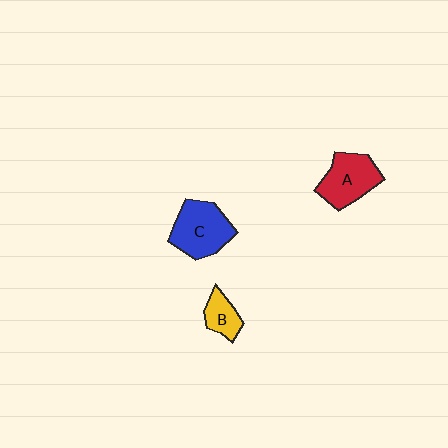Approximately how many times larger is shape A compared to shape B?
Approximately 1.9 times.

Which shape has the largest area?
Shape C (blue).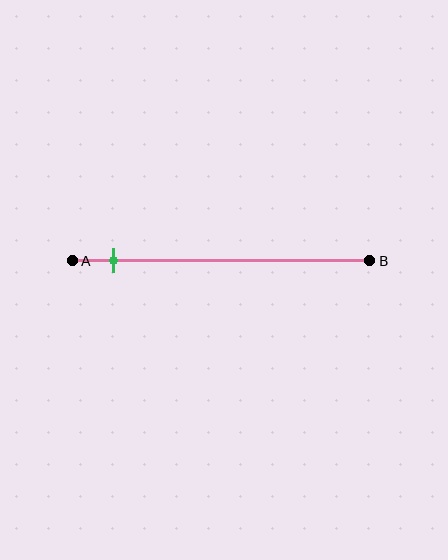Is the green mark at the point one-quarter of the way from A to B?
No, the mark is at about 15% from A, not at the 25% one-quarter point.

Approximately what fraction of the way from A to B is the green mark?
The green mark is approximately 15% of the way from A to B.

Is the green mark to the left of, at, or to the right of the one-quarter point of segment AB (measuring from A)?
The green mark is to the left of the one-quarter point of segment AB.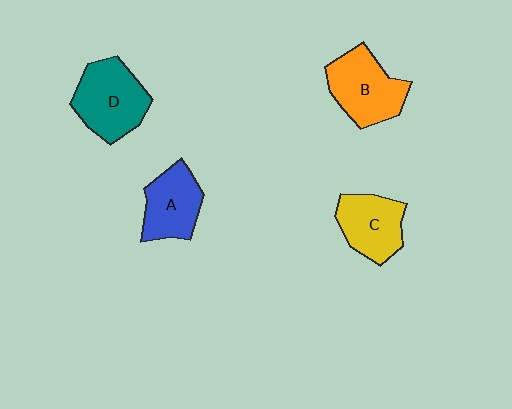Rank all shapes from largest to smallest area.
From largest to smallest: D (teal), B (orange), C (yellow), A (blue).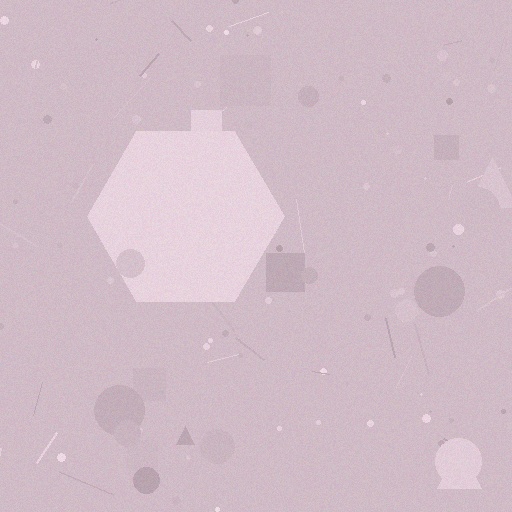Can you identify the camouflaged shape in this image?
The camouflaged shape is a hexagon.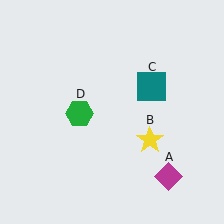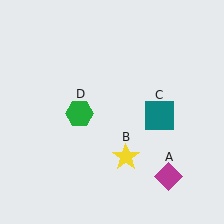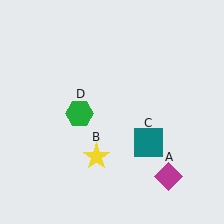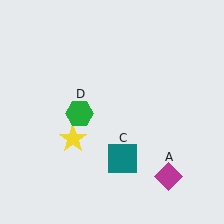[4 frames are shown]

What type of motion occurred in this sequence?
The yellow star (object B), teal square (object C) rotated clockwise around the center of the scene.